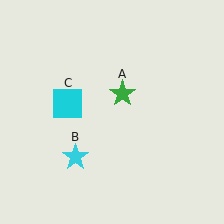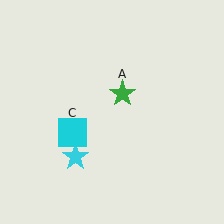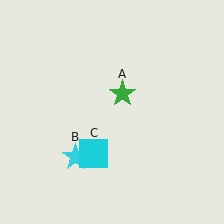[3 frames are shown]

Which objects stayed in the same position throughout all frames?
Green star (object A) and cyan star (object B) remained stationary.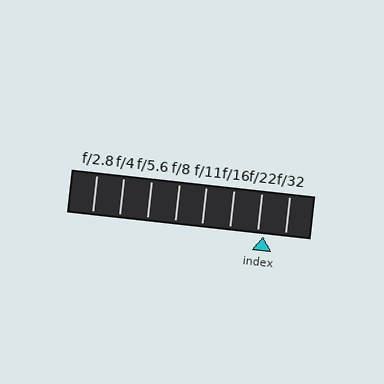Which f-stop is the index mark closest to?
The index mark is closest to f/22.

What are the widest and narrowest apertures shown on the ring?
The widest aperture shown is f/2.8 and the narrowest is f/32.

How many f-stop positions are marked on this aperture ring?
There are 8 f-stop positions marked.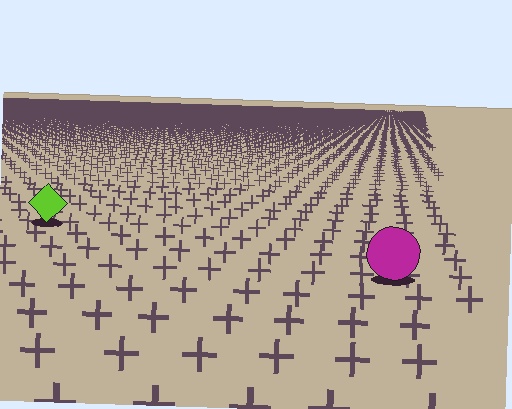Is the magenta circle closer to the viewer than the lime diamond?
Yes. The magenta circle is closer — you can tell from the texture gradient: the ground texture is coarser near it.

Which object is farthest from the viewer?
The lime diamond is farthest from the viewer. It appears smaller and the ground texture around it is denser.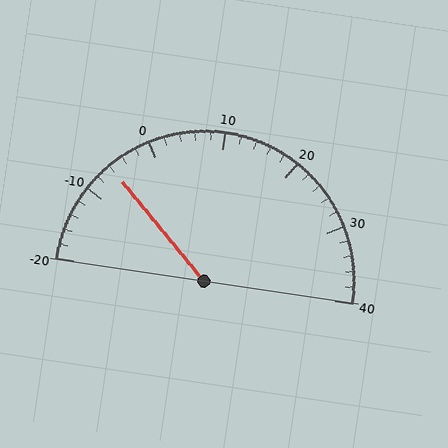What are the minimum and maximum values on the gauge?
The gauge ranges from -20 to 40.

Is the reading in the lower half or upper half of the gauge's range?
The reading is in the lower half of the range (-20 to 40).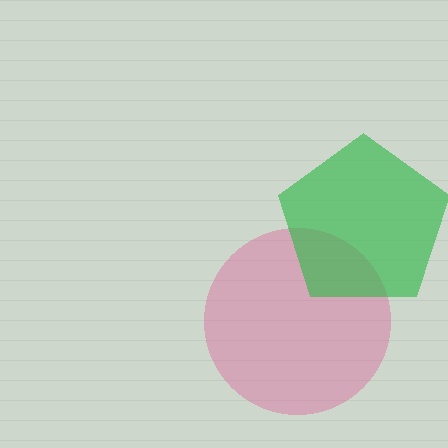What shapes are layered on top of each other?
The layered shapes are: a pink circle, a green pentagon.